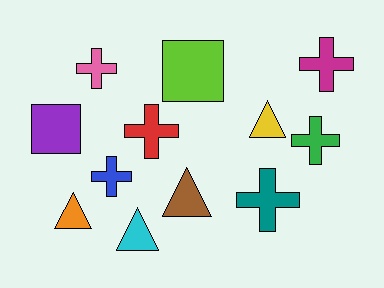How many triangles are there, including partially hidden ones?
There are 4 triangles.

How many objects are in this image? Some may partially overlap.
There are 12 objects.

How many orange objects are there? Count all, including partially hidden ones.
There is 1 orange object.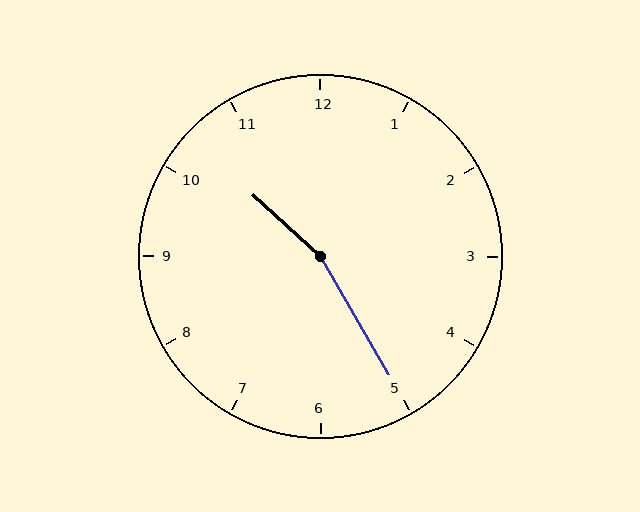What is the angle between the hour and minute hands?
Approximately 162 degrees.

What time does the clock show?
10:25.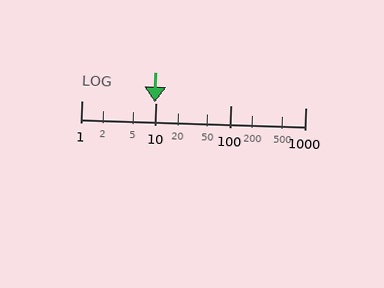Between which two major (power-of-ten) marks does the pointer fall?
The pointer is between 1 and 10.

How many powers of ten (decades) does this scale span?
The scale spans 3 decades, from 1 to 1000.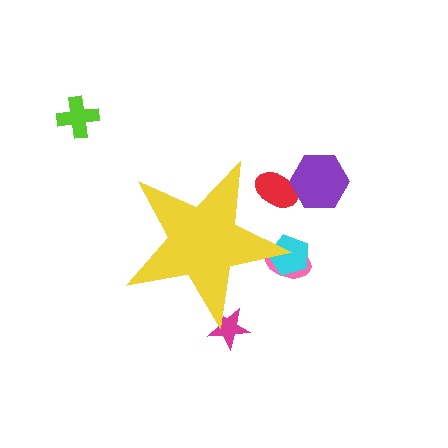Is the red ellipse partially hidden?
Yes, the red ellipse is partially hidden behind the yellow star.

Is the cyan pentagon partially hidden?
Yes, the cyan pentagon is partially hidden behind the yellow star.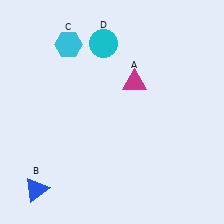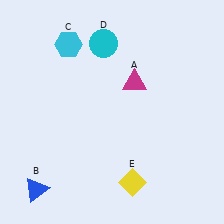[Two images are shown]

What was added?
A yellow diamond (E) was added in Image 2.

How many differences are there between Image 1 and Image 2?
There is 1 difference between the two images.